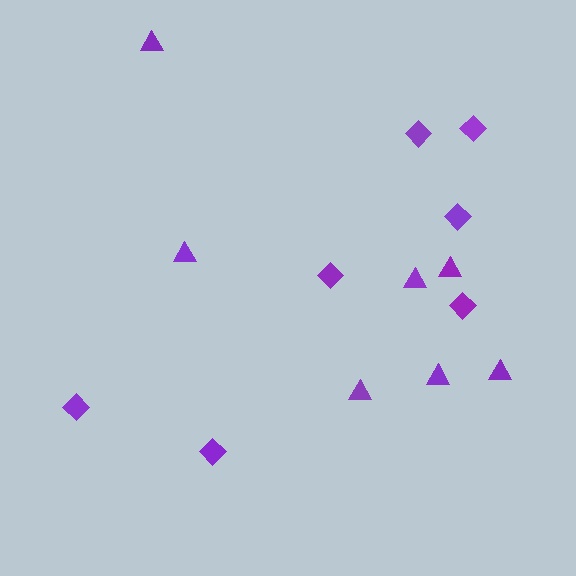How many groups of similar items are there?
There are 2 groups: one group of diamonds (7) and one group of triangles (7).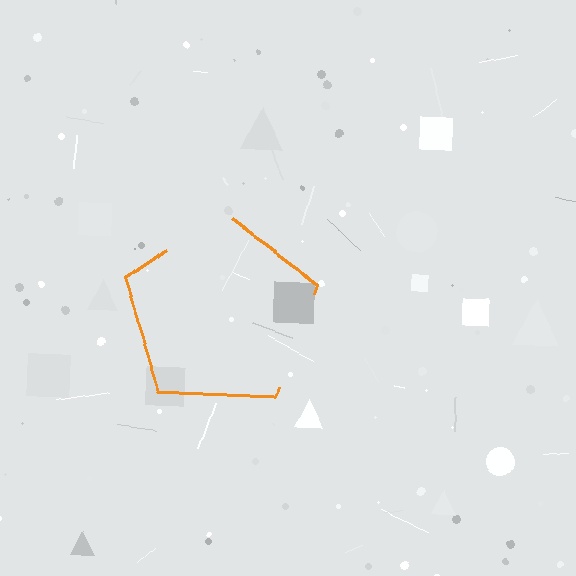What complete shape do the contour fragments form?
The contour fragments form a pentagon.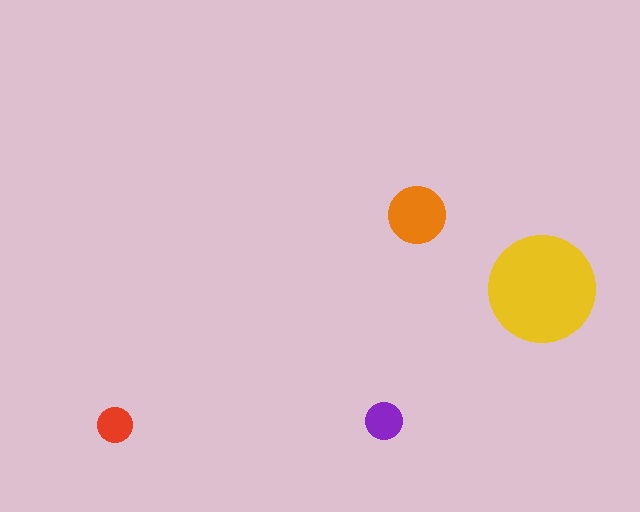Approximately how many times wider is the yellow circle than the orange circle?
About 2 times wider.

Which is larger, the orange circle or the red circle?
The orange one.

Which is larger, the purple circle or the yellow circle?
The yellow one.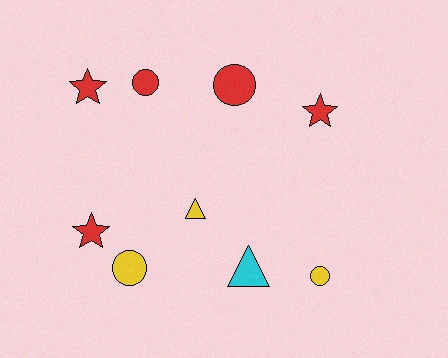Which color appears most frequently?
Red, with 5 objects.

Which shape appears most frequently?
Circle, with 4 objects.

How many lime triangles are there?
There are no lime triangles.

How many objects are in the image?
There are 9 objects.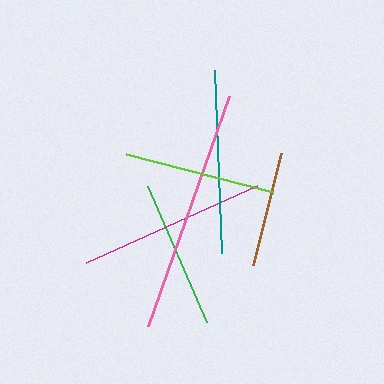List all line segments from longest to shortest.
From longest to shortest: pink, magenta, teal, lime, green, brown.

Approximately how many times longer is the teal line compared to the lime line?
The teal line is approximately 1.2 times the length of the lime line.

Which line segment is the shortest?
The brown line is the shortest at approximately 115 pixels.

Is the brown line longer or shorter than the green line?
The green line is longer than the brown line.